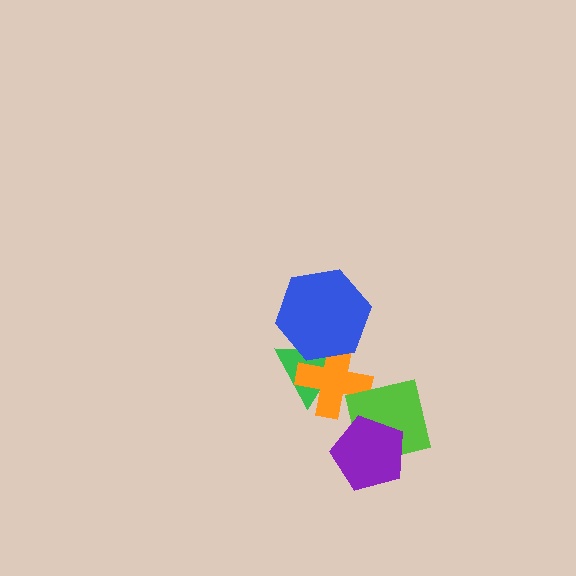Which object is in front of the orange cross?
The blue hexagon is in front of the orange cross.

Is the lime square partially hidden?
Yes, it is partially covered by another shape.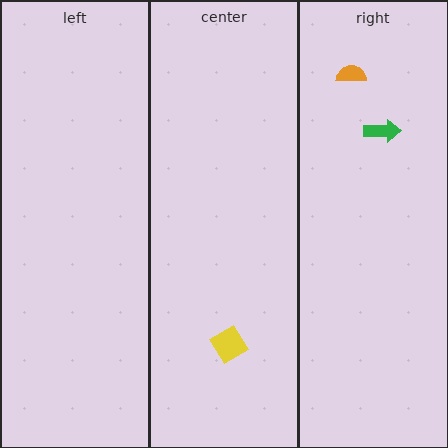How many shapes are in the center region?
1.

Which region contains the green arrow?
The right region.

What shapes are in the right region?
The orange semicircle, the green arrow.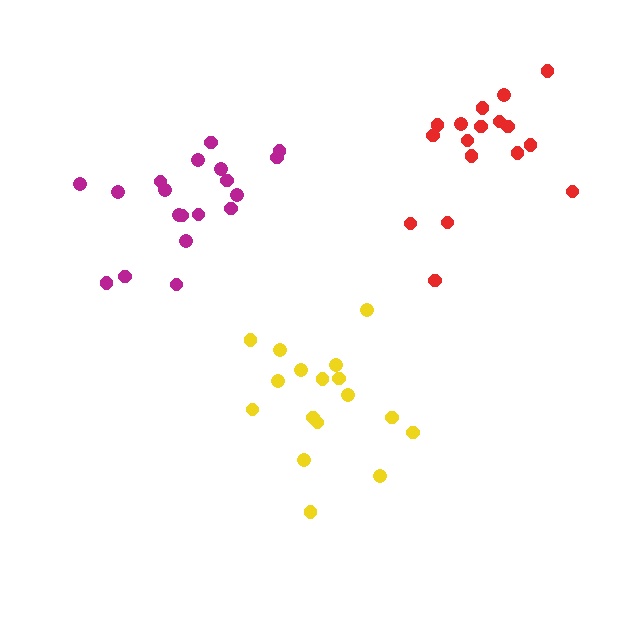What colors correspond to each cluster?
The clusters are colored: magenta, yellow, red.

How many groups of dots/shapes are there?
There are 3 groups.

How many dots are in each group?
Group 1: 19 dots, Group 2: 17 dots, Group 3: 17 dots (53 total).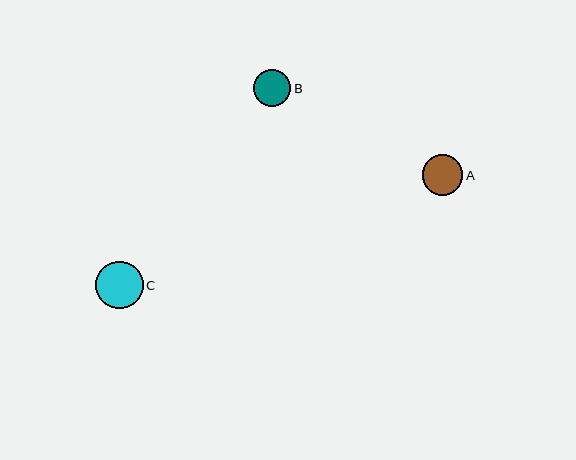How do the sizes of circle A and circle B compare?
Circle A and circle B are approximately the same size.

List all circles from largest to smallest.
From largest to smallest: C, A, B.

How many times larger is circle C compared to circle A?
Circle C is approximately 1.2 times the size of circle A.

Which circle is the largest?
Circle C is the largest with a size of approximately 47 pixels.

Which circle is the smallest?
Circle B is the smallest with a size of approximately 38 pixels.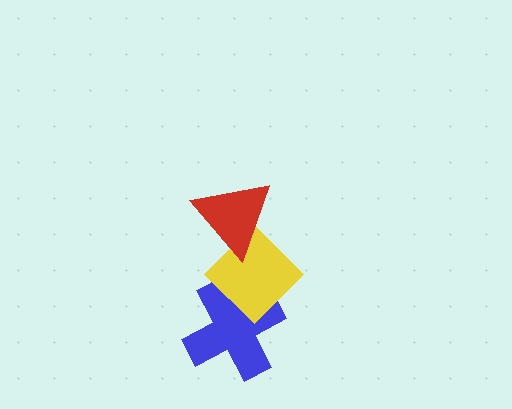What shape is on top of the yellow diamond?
The red triangle is on top of the yellow diamond.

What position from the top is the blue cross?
The blue cross is 3rd from the top.